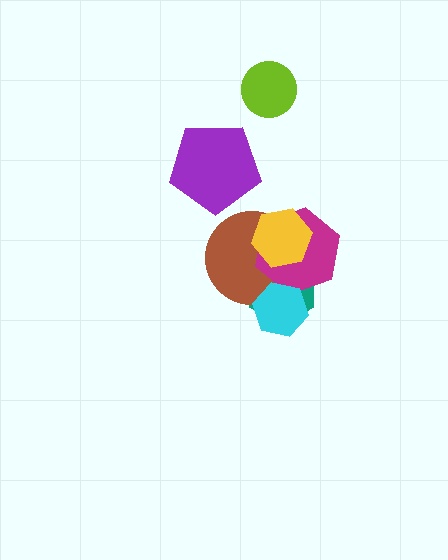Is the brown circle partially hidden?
Yes, it is partially covered by another shape.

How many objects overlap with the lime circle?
0 objects overlap with the lime circle.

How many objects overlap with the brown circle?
4 objects overlap with the brown circle.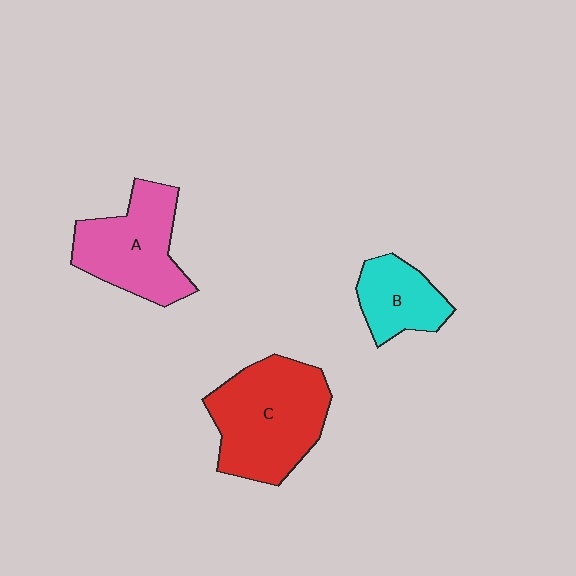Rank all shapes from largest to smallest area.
From largest to smallest: C (red), A (pink), B (cyan).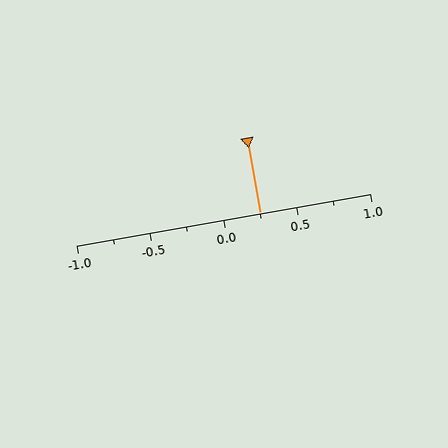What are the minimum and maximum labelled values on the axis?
The axis runs from -1.0 to 1.0.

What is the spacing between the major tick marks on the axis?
The major ticks are spaced 0.5 apart.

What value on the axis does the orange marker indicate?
The marker indicates approximately 0.25.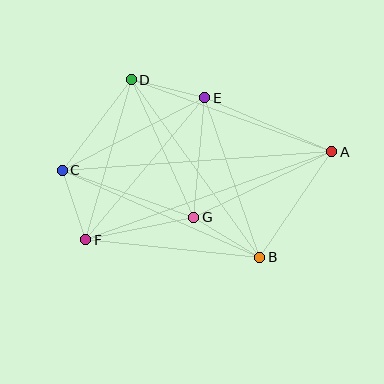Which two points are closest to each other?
Points C and F are closest to each other.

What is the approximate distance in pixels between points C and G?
The distance between C and G is approximately 139 pixels.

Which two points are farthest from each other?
Points A and C are farthest from each other.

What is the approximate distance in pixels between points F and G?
The distance between F and G is approximately 110 pixels.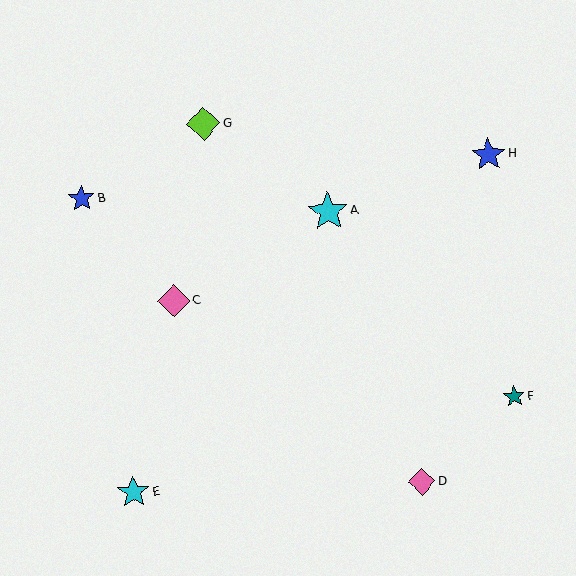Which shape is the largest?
The cyan star (labeled A) is the largest.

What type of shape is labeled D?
Shape D is a pink diamond.